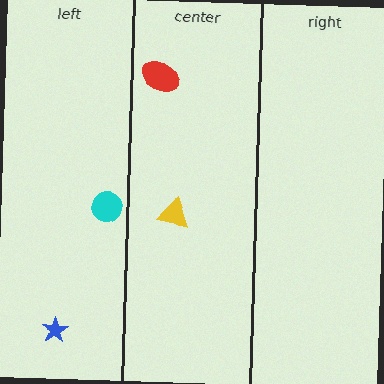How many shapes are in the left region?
2.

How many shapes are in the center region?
2.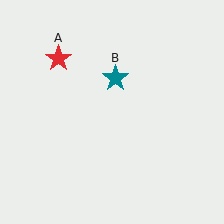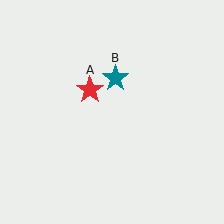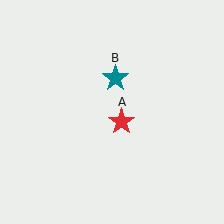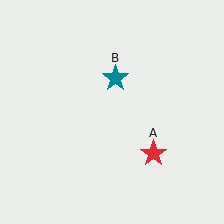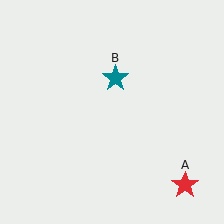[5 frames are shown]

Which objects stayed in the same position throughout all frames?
Teal star (object B) remained stationary.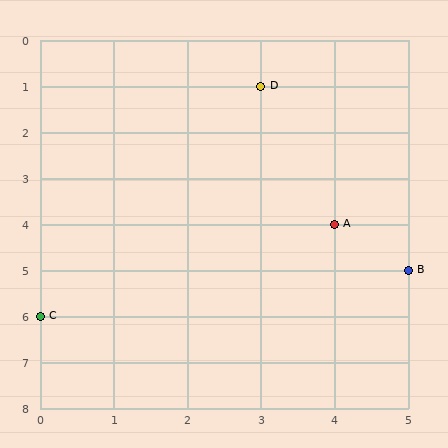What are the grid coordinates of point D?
Point D is at grid coordinates (3, 1).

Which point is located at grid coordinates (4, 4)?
Point A is at (4, 4).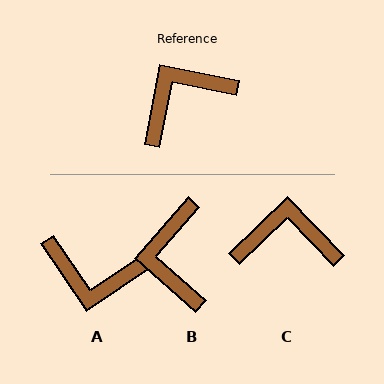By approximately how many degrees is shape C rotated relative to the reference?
Approximately 35 degrees clockwise.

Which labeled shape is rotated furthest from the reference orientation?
A, about 136 degrees away.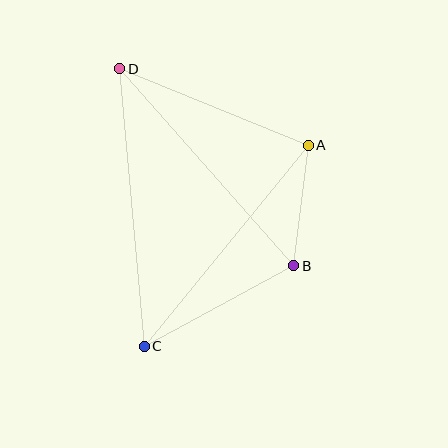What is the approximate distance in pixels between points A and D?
The distance between A and D is approximately 203 pixels.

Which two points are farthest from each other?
Points C and D are farthest from each other.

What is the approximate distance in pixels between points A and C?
The distance between A and C is approximately 259 pixels.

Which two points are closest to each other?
Points A and B are closest to each other.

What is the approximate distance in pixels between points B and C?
The distance between B and C is approximately 170 pixels.